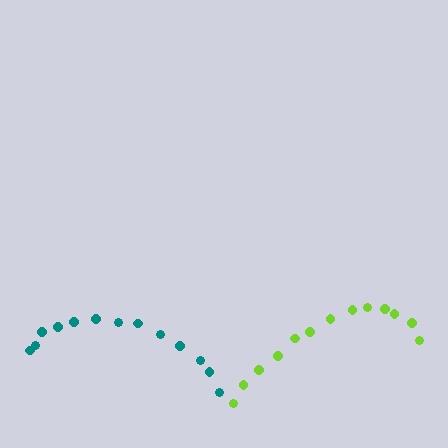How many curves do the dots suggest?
There are 2 distinct paths.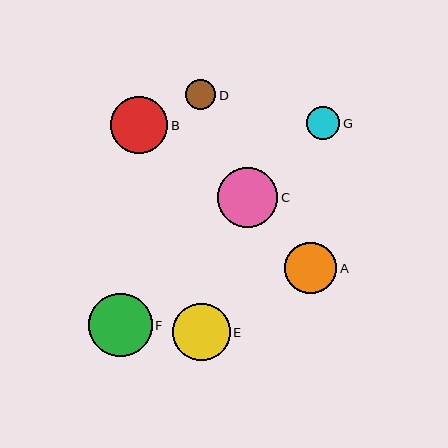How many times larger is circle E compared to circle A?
Circle E is approximately 1.1 times the size of circle A.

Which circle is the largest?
Circle F is the largest with a size of approximately 64 pixels.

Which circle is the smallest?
Circle D is the smallest with a size of approximately 30 pixels.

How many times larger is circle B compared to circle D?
Circle B is approximately 1.9 times the size of circle D.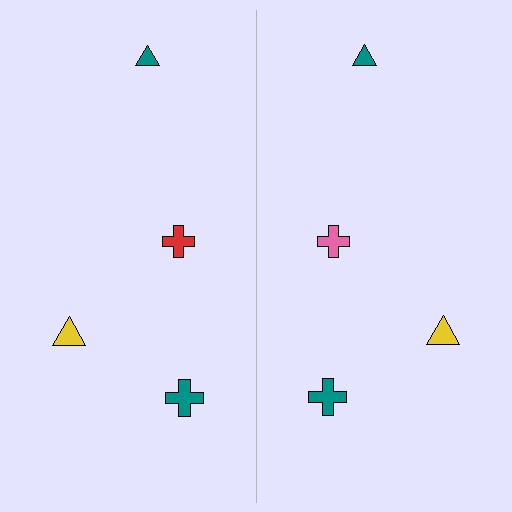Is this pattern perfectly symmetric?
No, the pattern is not perfectly symmetric. The pink cross on the right side breaks the symmetry — its mirror counterpart is red.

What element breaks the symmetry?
The pink cross on the right side breaks the symmetry — its mirror counterpart is red.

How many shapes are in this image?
There are 8 shapes in this image.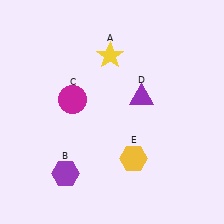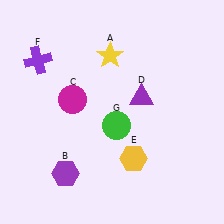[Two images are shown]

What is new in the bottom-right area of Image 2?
A green circle (G) was added in the bottom-right area of Image 2.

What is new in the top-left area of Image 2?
A purple cross (F) was added in the top-left area of Image 2.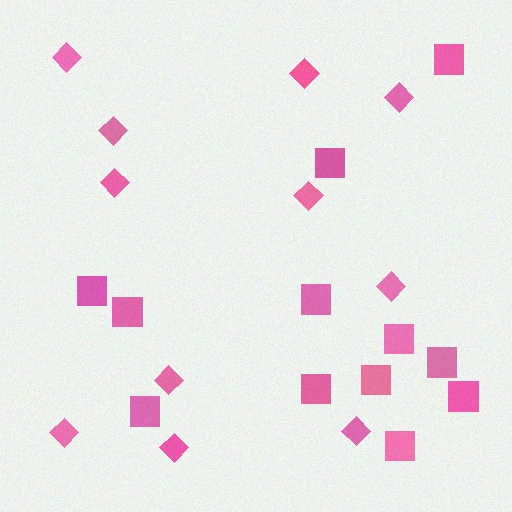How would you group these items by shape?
There are 2 groups: one group of diamonds (11) and one group of squares (12).